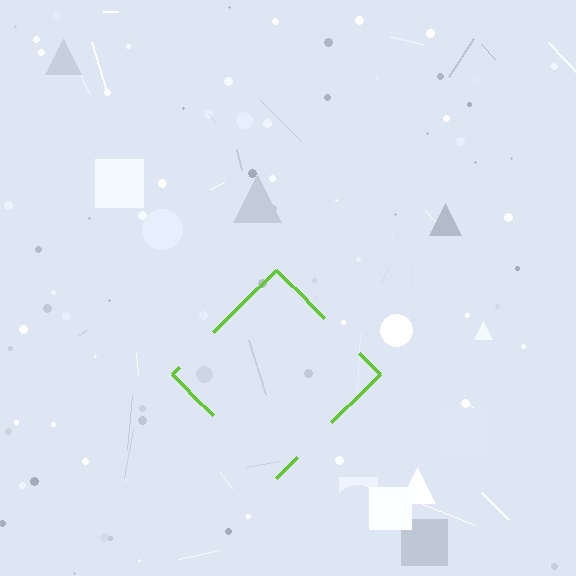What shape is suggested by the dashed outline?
The dashed outline suggests a diamond.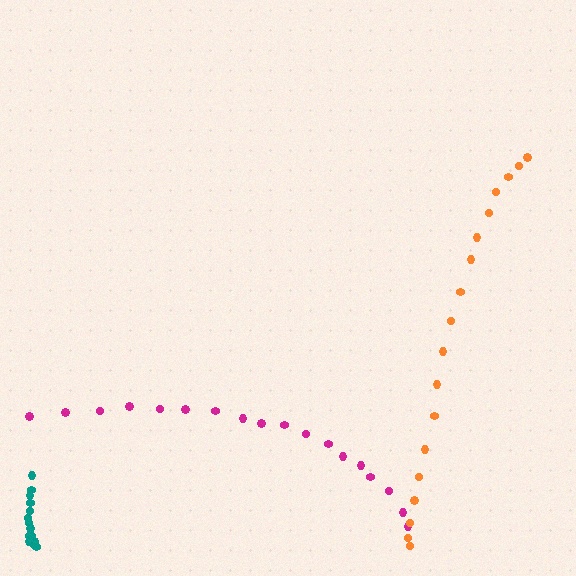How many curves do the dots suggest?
There are 3 distinct paths.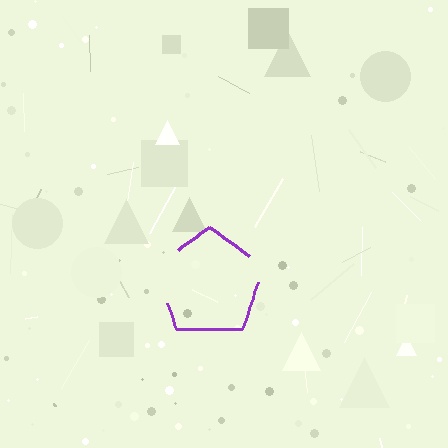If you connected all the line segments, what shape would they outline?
They would outline a pentagon.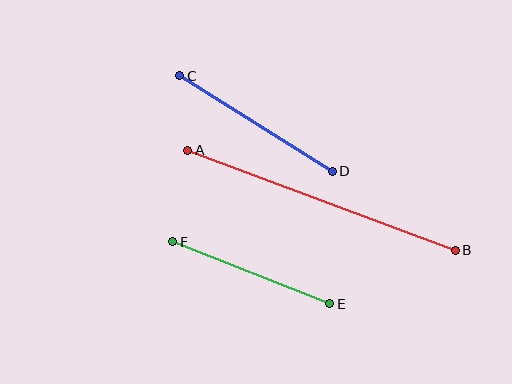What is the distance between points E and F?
The distance is approximately 168 pixels.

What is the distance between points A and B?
The distance is approximately 286 pixels.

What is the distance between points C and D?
The distance is approximately 180 pixels.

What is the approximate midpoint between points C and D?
The midpoint is at approximately (256, 124) pixels.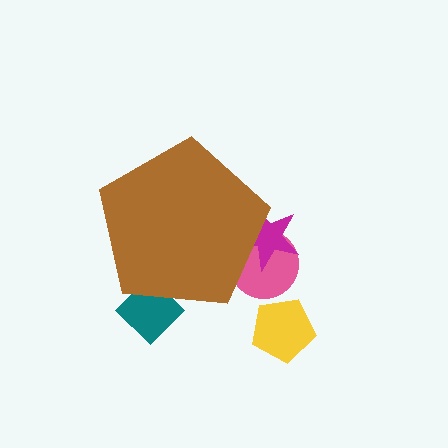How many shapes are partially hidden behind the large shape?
3 shapes are partially hidden.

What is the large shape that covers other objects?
A brown pentagon.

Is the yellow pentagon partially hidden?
No, the yellow pentagon is fully visible.